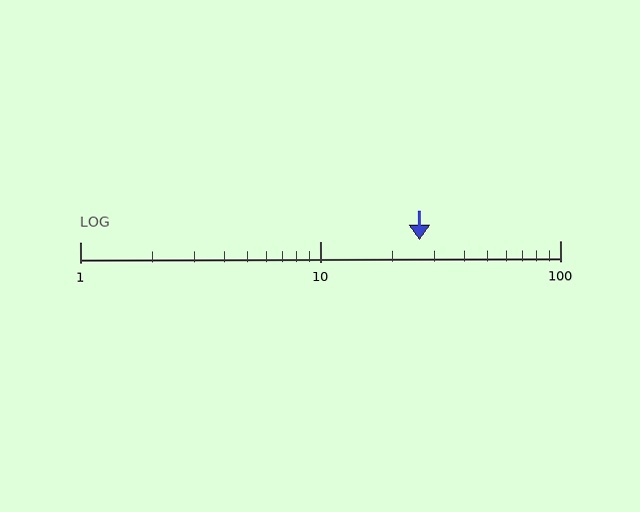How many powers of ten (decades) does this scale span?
The scale spans 2 decades, from 1 to 100.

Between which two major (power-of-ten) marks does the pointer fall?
The pointer is between 10 and 100.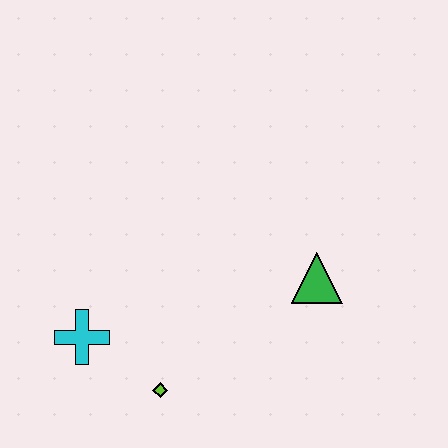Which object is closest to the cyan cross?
The lime diamond is closest to the cyan cross.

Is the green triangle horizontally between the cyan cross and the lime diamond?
No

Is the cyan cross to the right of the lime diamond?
No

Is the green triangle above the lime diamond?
Yes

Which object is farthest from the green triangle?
The cyan cross is farthest from the green triangle.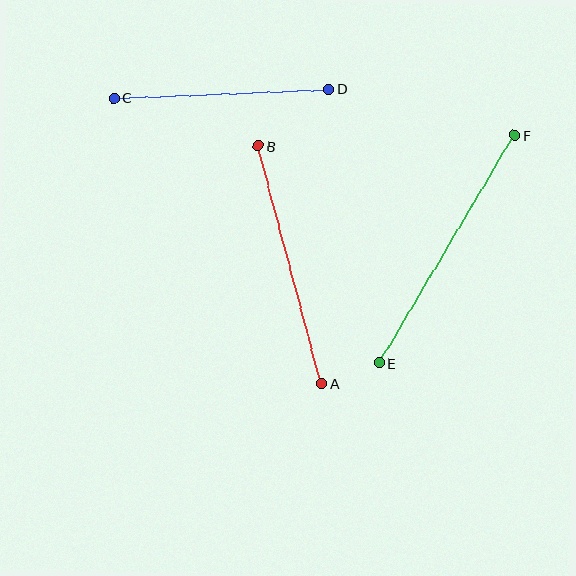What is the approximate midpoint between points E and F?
The midpoint is at approximately (447, 249) pixels.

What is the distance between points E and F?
The distance is approximately 265 pixels.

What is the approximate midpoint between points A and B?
The midpoint is at approximately (290, 265) pixels.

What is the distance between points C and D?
The distance is approximately 215 pixels.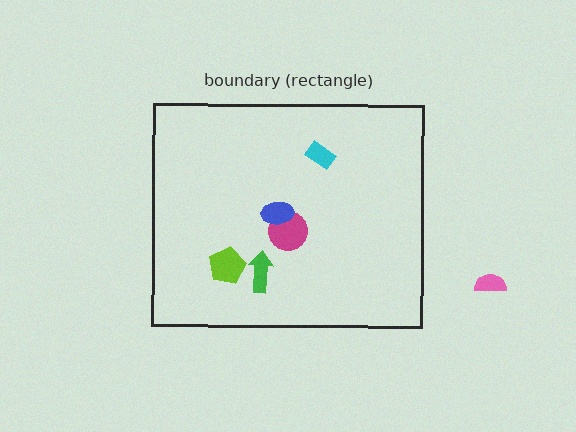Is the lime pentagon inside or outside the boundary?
Inside.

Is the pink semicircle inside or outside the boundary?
Outside.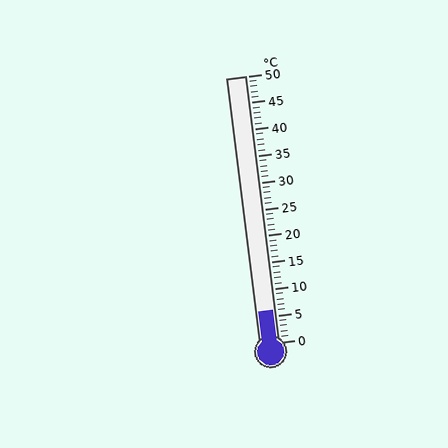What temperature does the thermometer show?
The thermometer shows approximately 6°C.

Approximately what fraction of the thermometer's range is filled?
The thermometer is filled to approximately 10% of its range.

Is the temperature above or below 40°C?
The temperature is below 40°C.